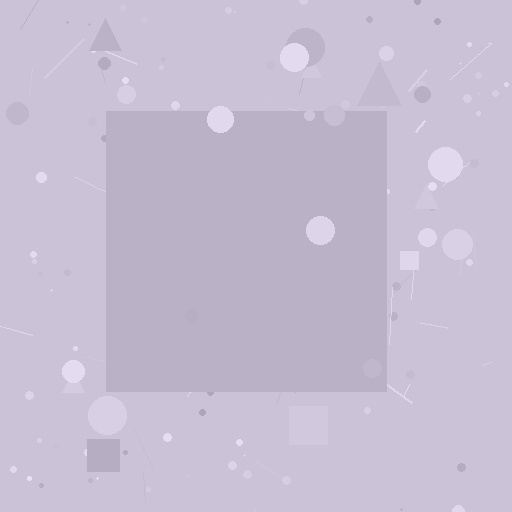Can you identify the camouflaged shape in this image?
The camouflaged shape is a square.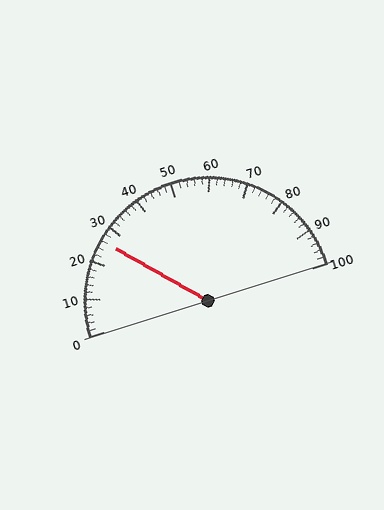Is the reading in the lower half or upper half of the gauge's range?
The reading is in the lower half of the range (0 to 100).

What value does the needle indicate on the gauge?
The needle indicates approximately 26.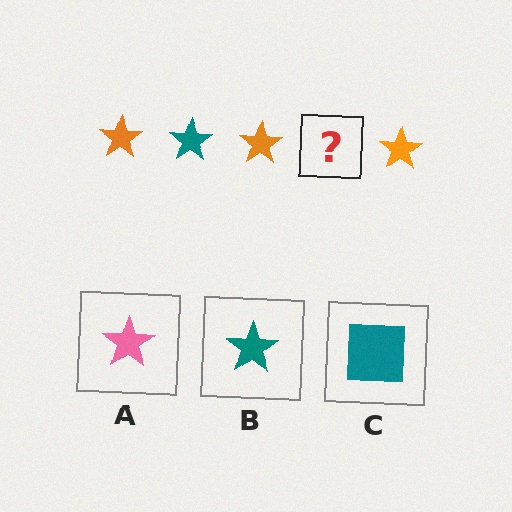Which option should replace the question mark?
Option B.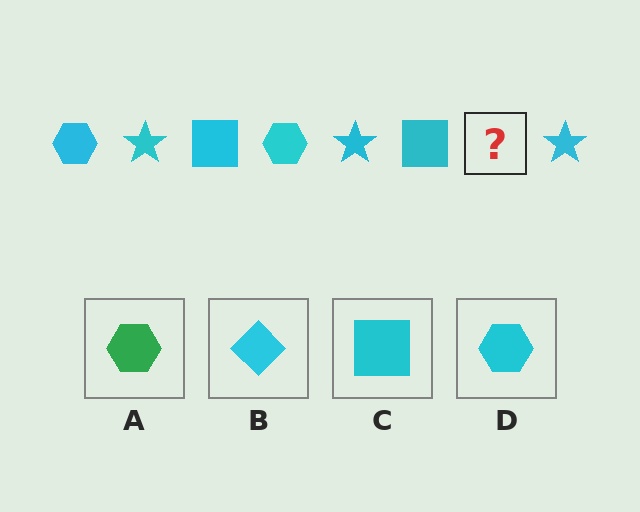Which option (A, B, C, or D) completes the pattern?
D.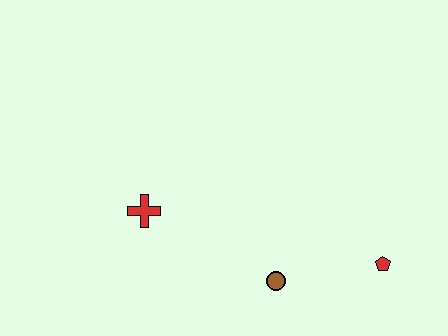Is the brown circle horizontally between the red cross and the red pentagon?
Yes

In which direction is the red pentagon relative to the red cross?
The red pentagon is to the right of the red cross.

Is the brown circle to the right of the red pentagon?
No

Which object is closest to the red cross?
The brown circle is closest to the red cross.